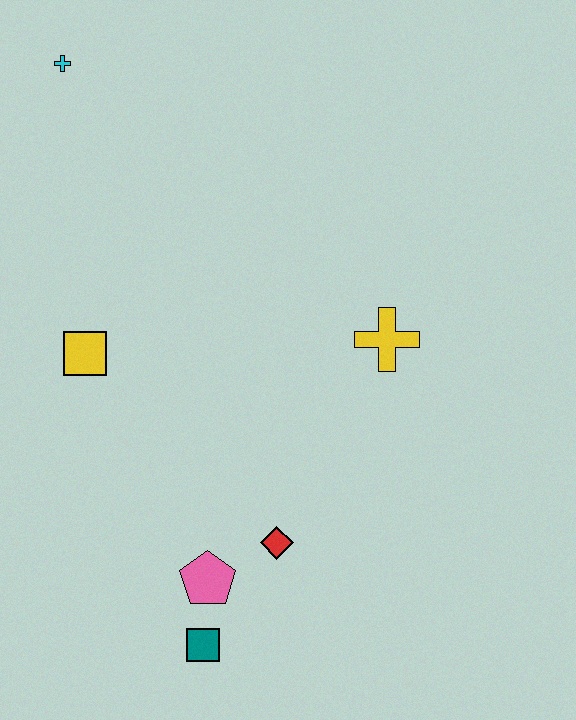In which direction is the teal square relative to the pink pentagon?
The teal square is below the pink pentagon.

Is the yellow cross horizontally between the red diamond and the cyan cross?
No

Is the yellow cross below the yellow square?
No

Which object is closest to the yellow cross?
The red diamond is closest to the yellow cross.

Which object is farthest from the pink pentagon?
The cyan cross is farthest from the pink pentagon.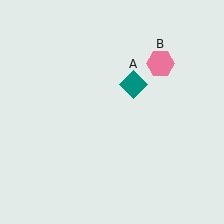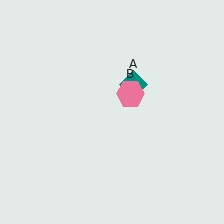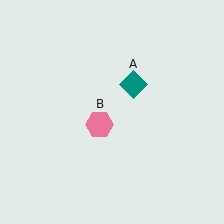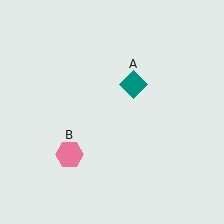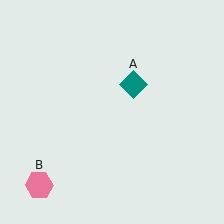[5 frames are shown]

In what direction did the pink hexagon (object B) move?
The pink hexagon (object B) moved down and to the left.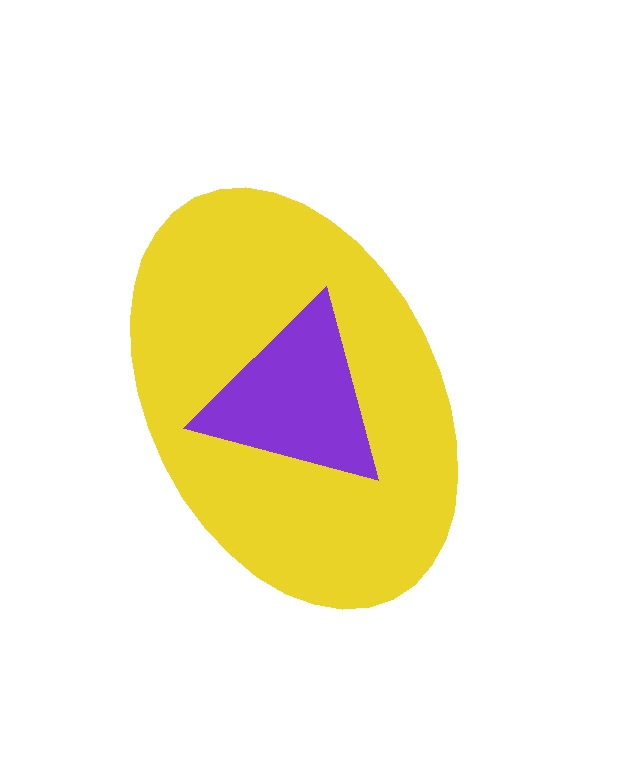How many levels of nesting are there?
2.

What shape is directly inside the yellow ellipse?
The purple triangle.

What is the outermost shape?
The yellow ellipse.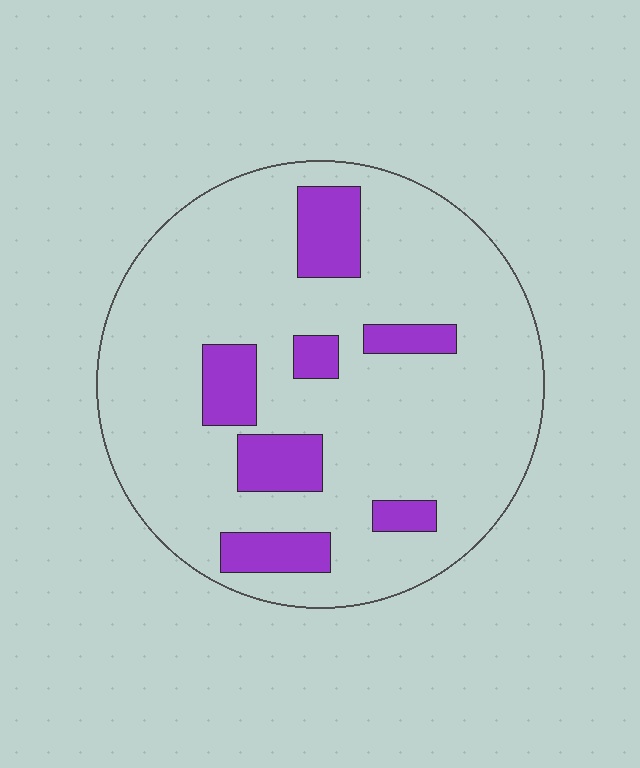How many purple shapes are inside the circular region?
7.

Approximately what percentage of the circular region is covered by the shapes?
Approximately 15%.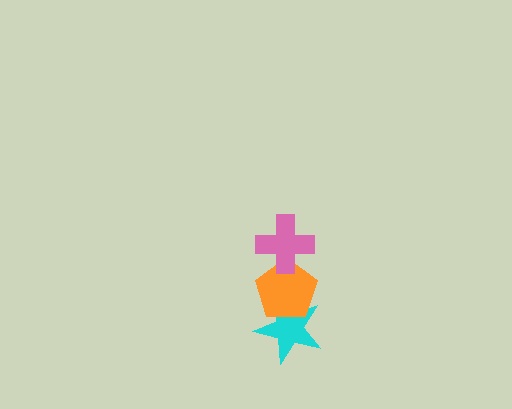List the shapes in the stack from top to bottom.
From top to bottom: the pink cross, the orange pentagon, the cyan star.